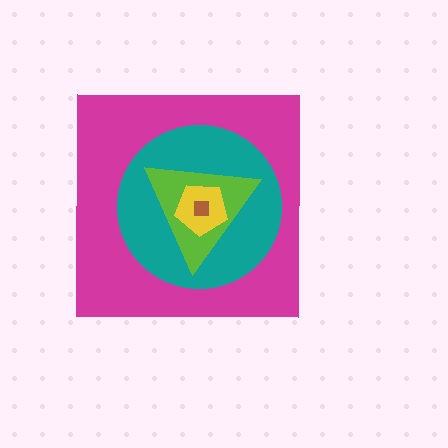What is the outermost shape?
The magenta square.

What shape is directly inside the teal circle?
The lime triangle.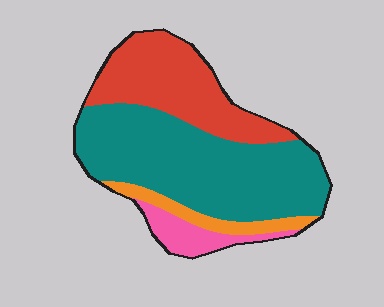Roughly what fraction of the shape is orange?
Orange takes up less than a quarter of the shape.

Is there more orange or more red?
Red.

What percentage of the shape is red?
Red takes up about one third (1/3) of the shape.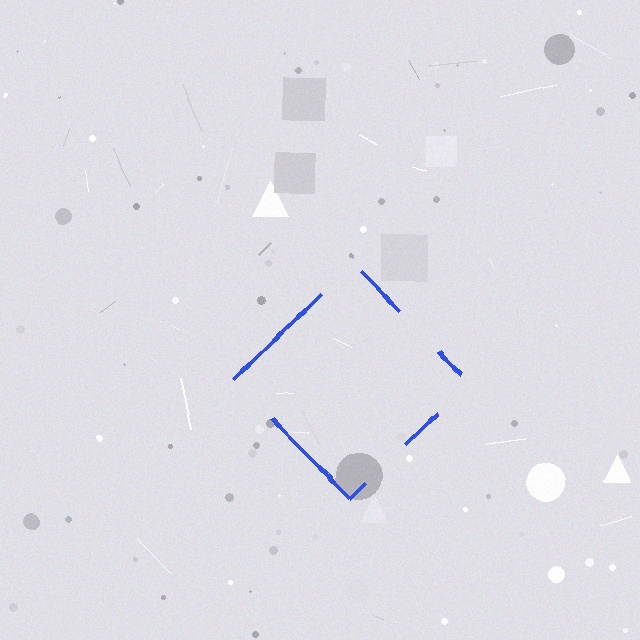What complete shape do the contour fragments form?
The contour fragments form a diamond.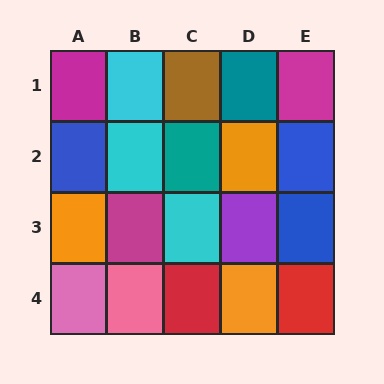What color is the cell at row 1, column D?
Teal.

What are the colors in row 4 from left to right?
Pink, pink, red, orange, red.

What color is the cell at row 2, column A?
Blue.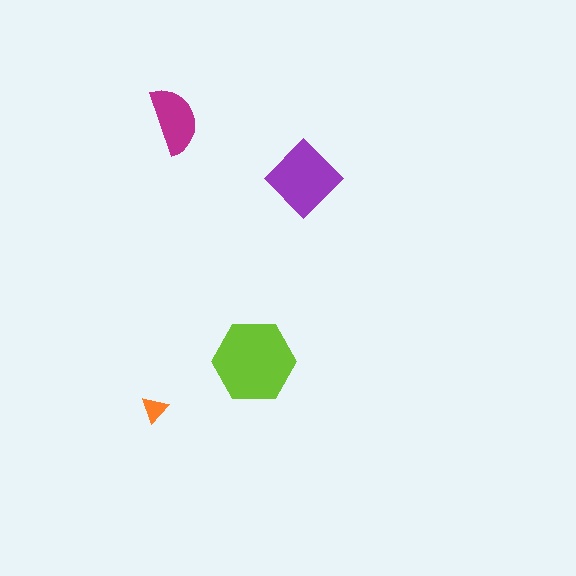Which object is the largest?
The lime hexagon.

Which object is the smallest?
The orange triangle.